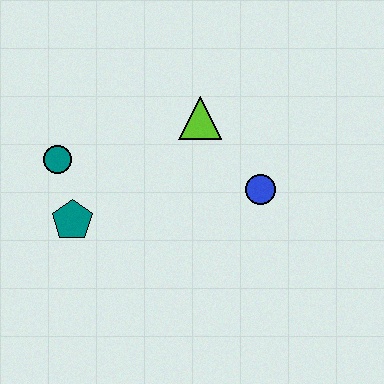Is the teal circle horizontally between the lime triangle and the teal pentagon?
No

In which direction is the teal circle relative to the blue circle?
The teal circle is to the left of the blue circle.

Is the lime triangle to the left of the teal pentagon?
No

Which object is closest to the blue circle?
The lime triangle is closest to the blue circle.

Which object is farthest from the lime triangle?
The teal pentagon is farthest from the lime triangle.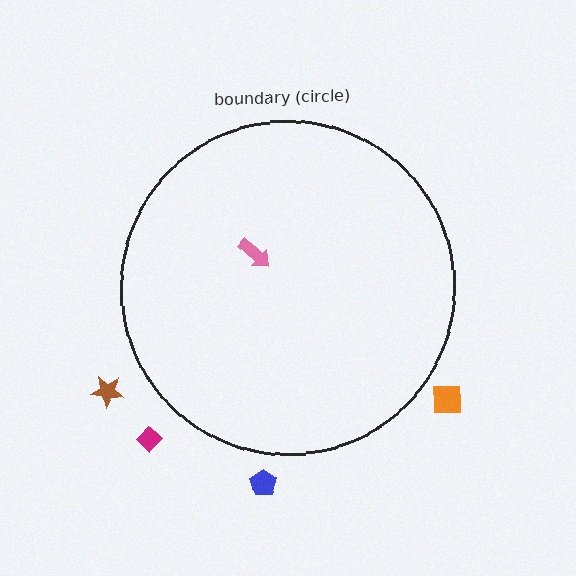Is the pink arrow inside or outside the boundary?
Inside.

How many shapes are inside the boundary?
1 inside, 4 outside.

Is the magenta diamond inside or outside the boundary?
Outside.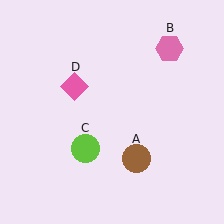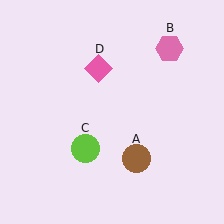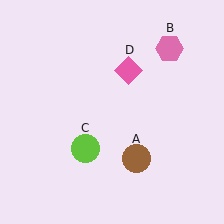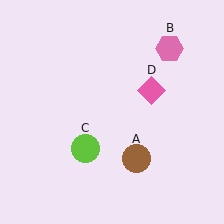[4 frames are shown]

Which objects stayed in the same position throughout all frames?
Brown circle (object A) and pink hexagon (object B) and lime circle (object C) remained stationary.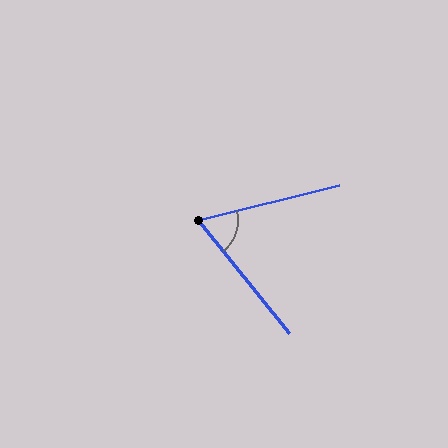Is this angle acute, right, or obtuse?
It is acute.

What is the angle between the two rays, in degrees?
Approximately 65 degrees.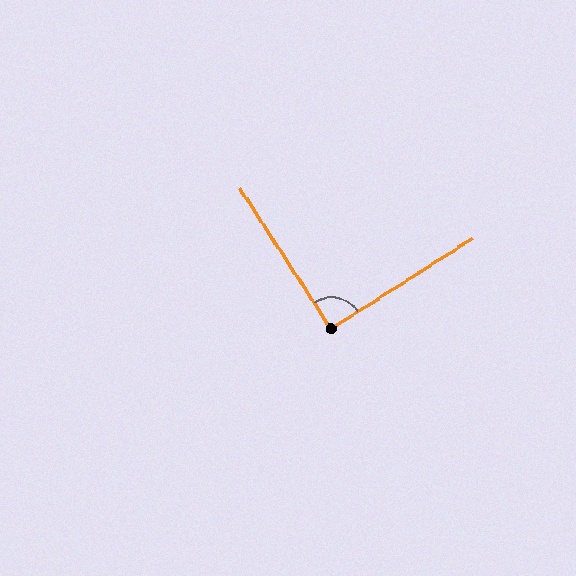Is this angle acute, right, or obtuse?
It is approximately a right angle.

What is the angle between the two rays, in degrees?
Approximately 91 degrees.